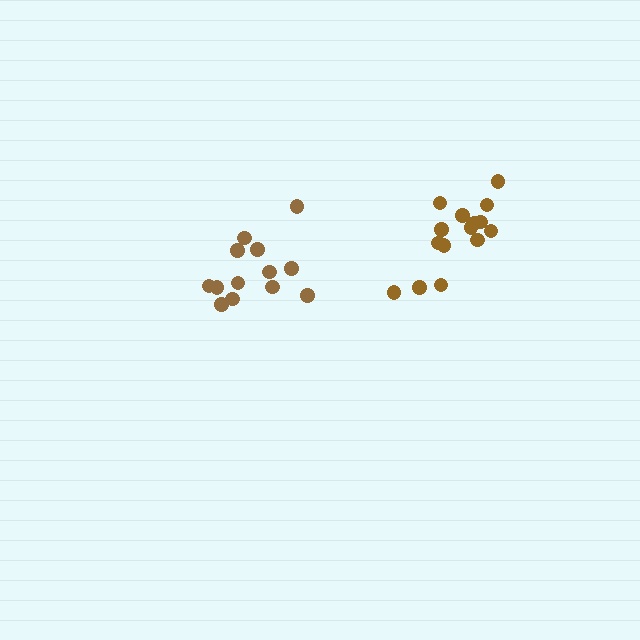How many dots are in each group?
Group 1: 15 dots, Group 2: 13 dots (28 total).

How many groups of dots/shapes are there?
There are 2 groups.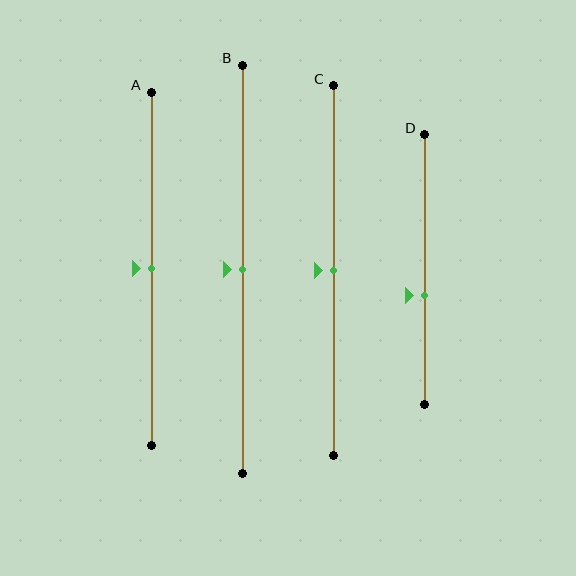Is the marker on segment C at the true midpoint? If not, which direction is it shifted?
Yes, the marker on segment C is at the true midpoint.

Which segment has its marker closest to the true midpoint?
Segment A has its marker closest to the true midpoint.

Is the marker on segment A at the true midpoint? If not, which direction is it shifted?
Yes, the marker on segment A is at the true midpoint.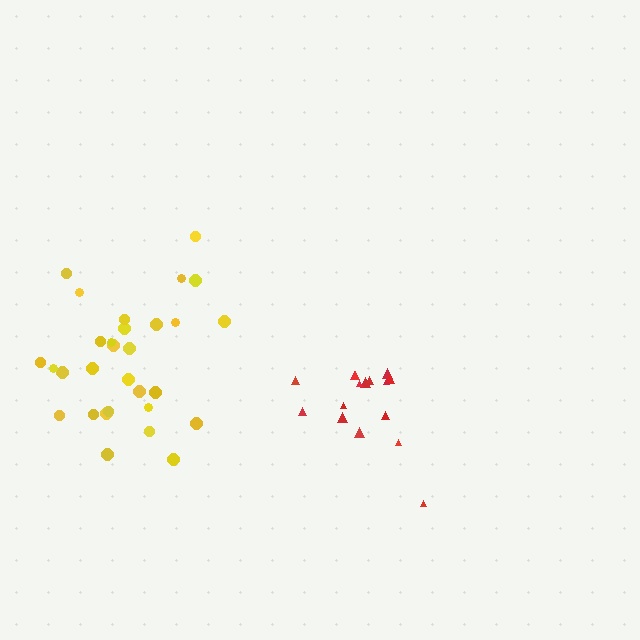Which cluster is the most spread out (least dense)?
Yellow.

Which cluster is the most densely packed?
Red.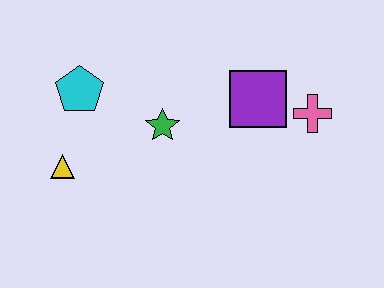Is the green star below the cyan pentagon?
Yes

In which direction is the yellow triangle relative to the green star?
The yellow triangle is to the left of the green star.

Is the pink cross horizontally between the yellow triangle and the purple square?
No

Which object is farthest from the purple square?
The yellow triangle is farthest from the purple square.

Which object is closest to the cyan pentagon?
The yellow triangle is closest to the cyan pentagon.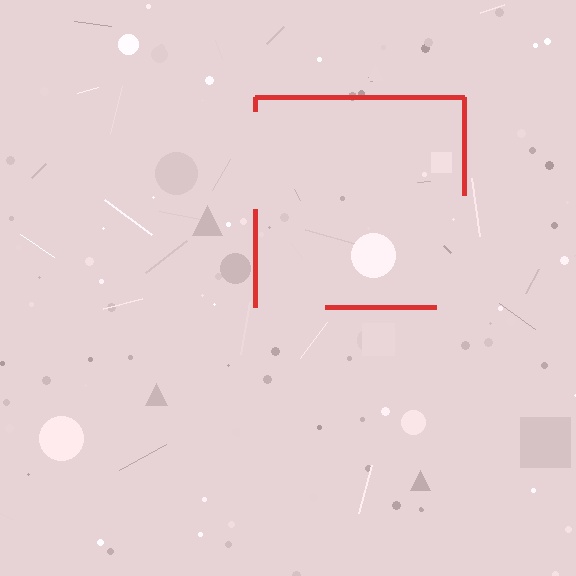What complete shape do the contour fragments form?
The contour fragments form a square.